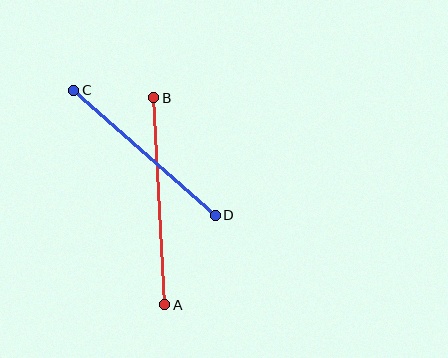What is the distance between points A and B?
The distance is approximately 207 pixels.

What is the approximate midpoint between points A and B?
The midpoint is at approximately (159, 201) pixels.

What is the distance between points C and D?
The distance is approximately 189 pixels.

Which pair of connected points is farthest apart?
Points A and B are farthest apart.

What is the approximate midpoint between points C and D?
The midpoint is at approximately (145, 153) pixels.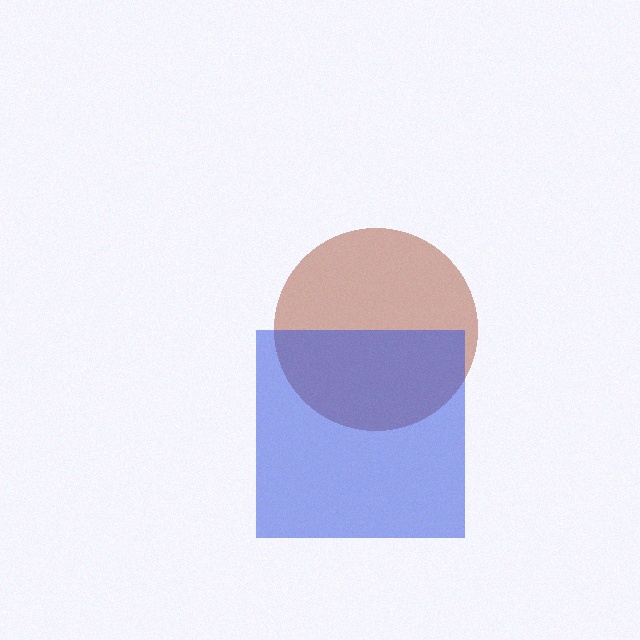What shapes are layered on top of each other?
The layered shapes are: a brown circle, a blue square.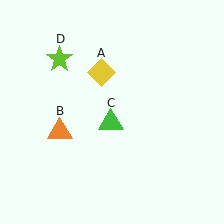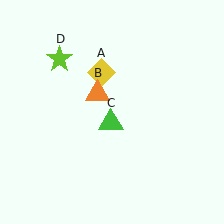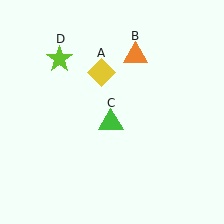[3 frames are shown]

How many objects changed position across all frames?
1 object changed position: orange triangle (object B).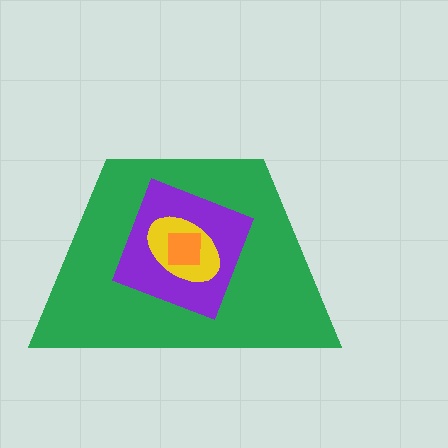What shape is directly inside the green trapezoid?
The purple square.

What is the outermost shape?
The green trapezoid.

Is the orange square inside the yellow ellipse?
Yes.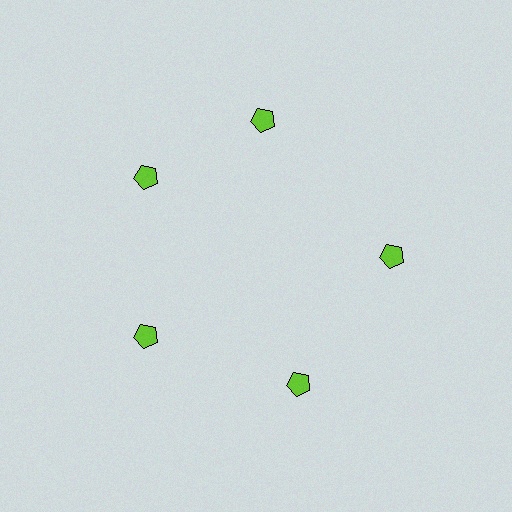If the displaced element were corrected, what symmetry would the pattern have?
It would have 5-fold rotational symmetry — the pattern would map onto itself every 72 degrees.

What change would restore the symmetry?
The symmetry would be restored by rotating it back into even spacing with its neighbors so that all 5 pentagons sit at equal angles and equal distance from the center.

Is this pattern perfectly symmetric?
No. The 5 lime pentagons are arranged in a ring, but one element near the 1 o'clock position is rotated out of alignment along the ring, breaking the 5-fold rotational symmetry.